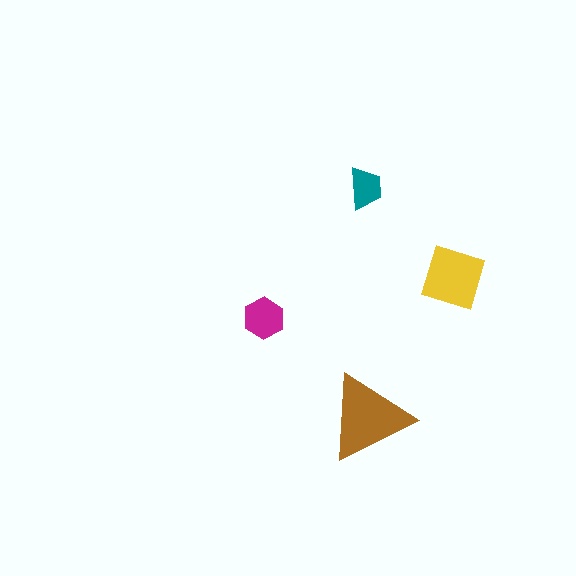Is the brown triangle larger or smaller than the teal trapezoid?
Larger.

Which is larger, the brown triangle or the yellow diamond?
The brown triangle.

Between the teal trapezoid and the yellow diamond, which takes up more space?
The yellow diamond.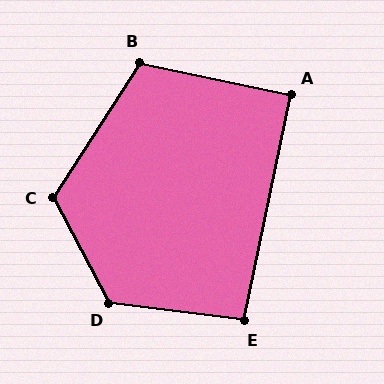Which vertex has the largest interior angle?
D, at approximately 125 degrees.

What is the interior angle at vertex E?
Approximately 94 degrees (approximately right).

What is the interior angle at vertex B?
Approximately 111 degrees (obtuse).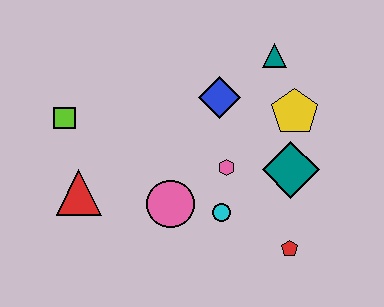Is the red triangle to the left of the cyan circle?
Yes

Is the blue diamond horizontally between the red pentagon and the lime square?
Yes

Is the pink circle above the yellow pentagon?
No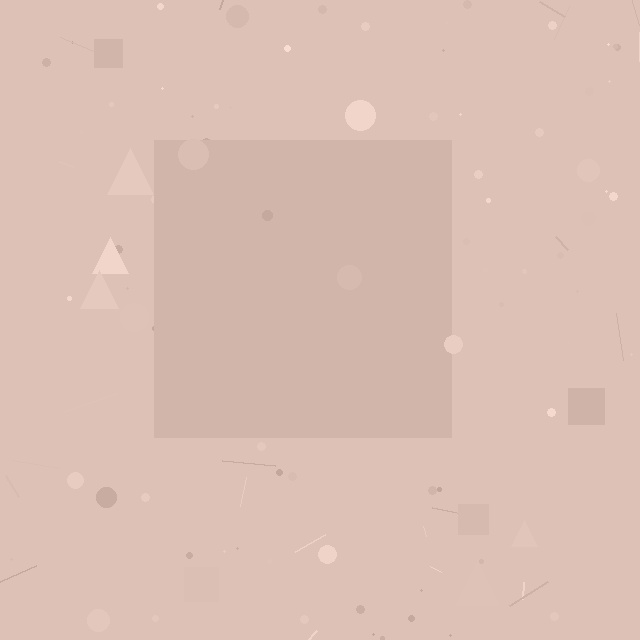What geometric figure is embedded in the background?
A square is embedded in the background.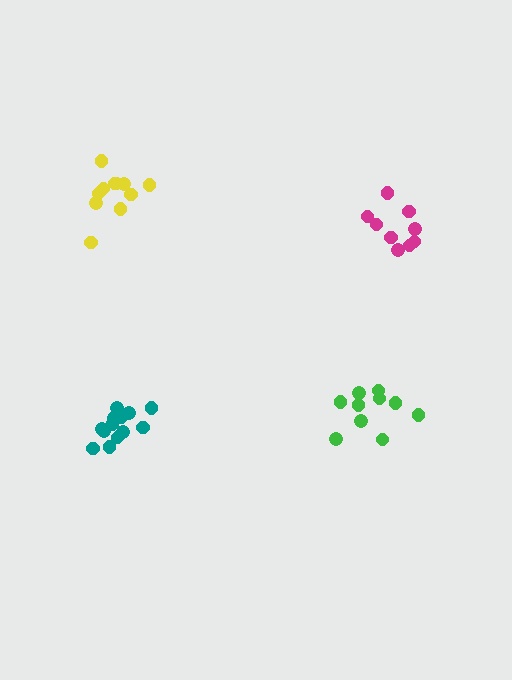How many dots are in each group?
Group 1: 9 dots, Group 2: 13 dots, Group 3: 11 dots, Group 4: 10 dots (43 total).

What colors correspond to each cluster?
The clusters are colored: magenta, teal, yellow, green.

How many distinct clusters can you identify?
There are 4 distinct clusters.